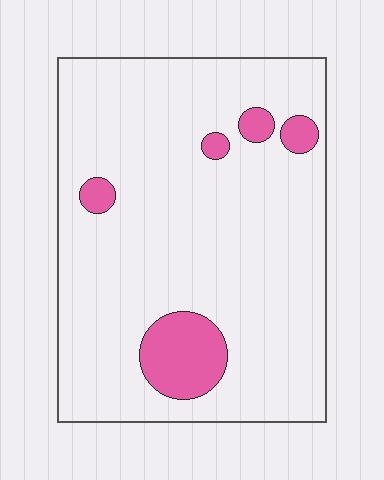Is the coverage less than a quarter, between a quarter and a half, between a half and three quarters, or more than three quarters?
Less than a quarter.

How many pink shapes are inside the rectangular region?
5.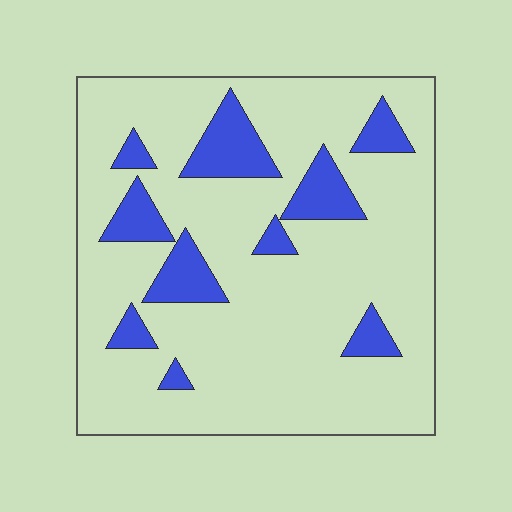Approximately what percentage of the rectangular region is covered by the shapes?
Approximately 15%.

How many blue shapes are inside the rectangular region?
10.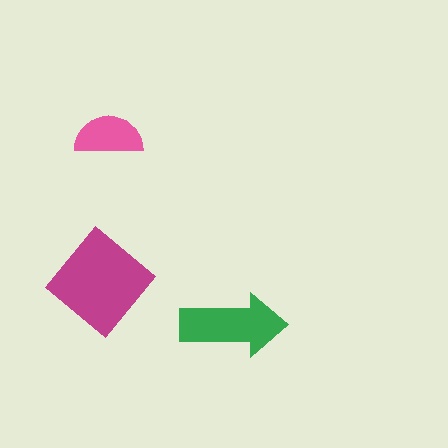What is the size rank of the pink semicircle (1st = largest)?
3rd.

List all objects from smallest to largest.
The pink semicircle, the green arrow, the magenta diamond.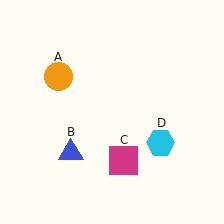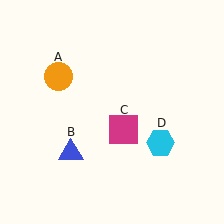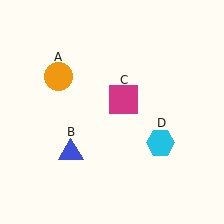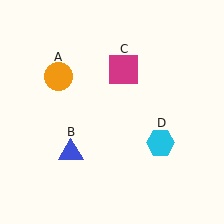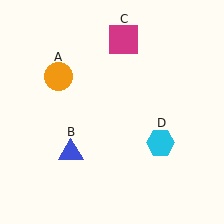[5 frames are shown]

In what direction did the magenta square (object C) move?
The magenta square (object C) moved up.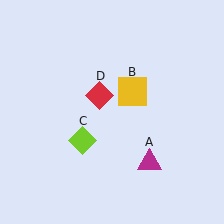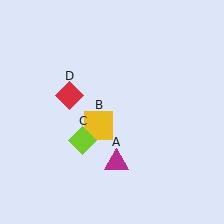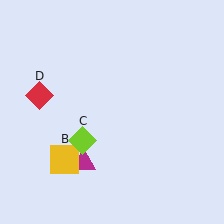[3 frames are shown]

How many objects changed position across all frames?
3 objects changed position: magenta triangle (object A), yellow square (object B), red diamond (object D).